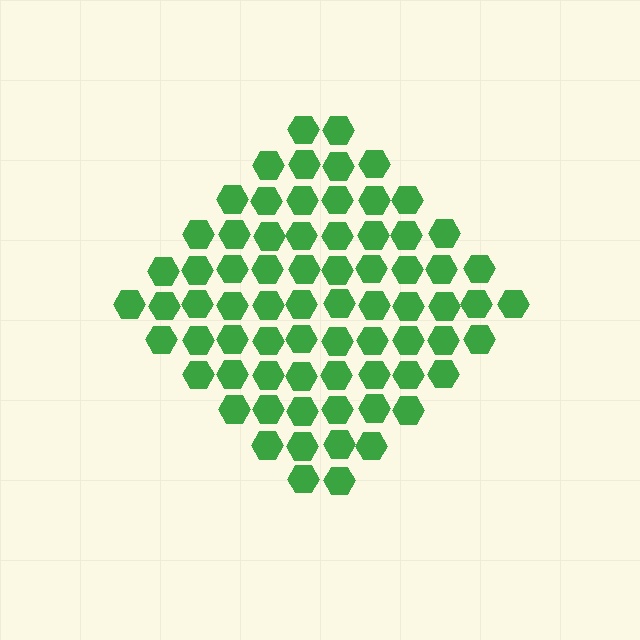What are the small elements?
The small elements are hexagons.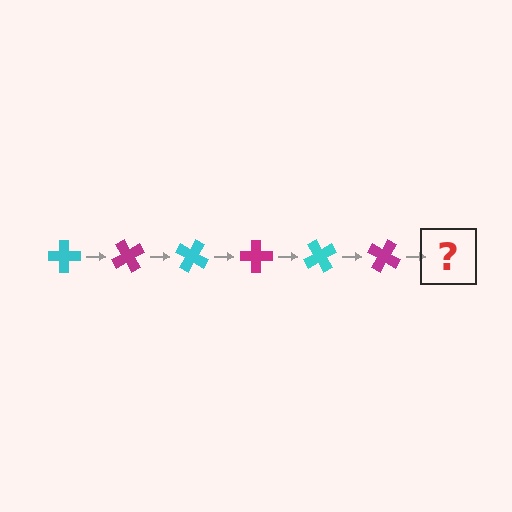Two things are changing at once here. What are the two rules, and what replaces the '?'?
The two rules are that it rotates 60 degrees each step and the color cycles through cyan and magenta. The '?' should be a cyan cross, rotated 360 degrees from the start.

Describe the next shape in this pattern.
It should be a cyan cross, rotated 360 degrees from the start.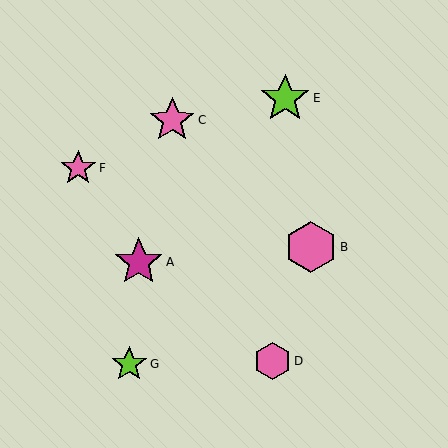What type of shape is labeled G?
Shape G is a lime star.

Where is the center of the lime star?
The center of the lime star is at (129, 364).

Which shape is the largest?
The pink hexagon (labeled B) is the largest.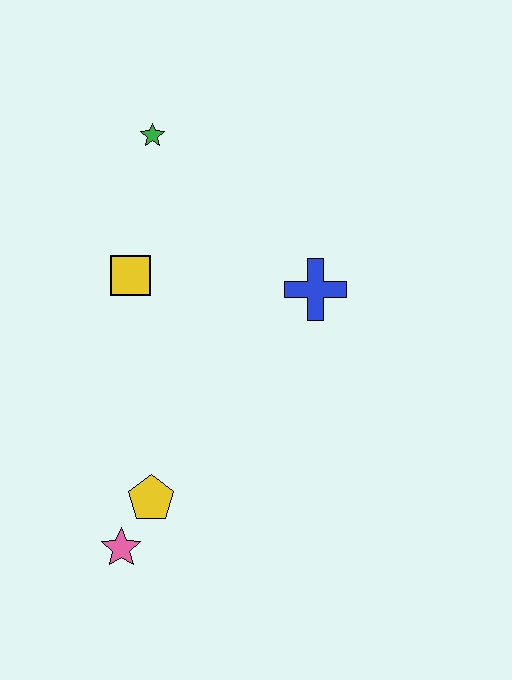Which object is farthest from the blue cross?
The pink star is farthest from the blue cross.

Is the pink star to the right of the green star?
No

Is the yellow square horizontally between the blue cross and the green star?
No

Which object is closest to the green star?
The yellow square is closest to the green star.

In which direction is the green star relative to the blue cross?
The green star is to the left of the blue cross.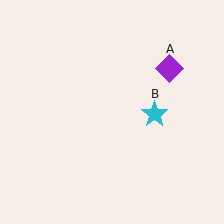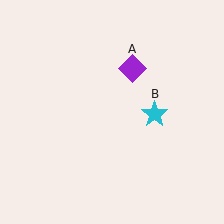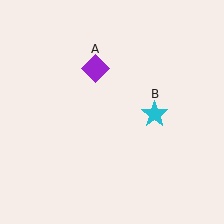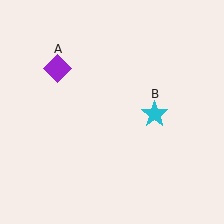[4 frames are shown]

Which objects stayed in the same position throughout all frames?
Cyan star (object B) remained stationary.